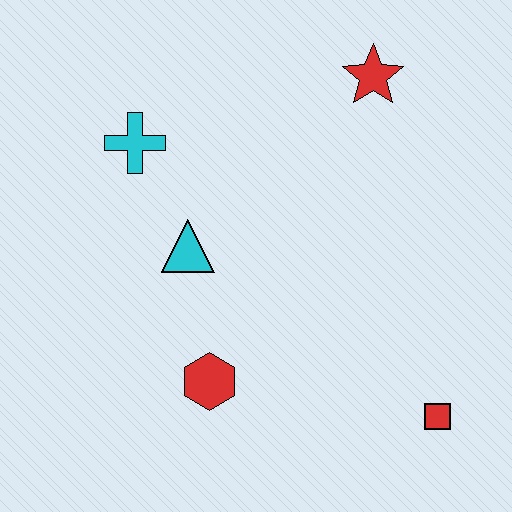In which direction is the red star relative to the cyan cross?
The red star is to the right of the cyan cross.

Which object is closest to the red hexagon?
The cyan triangle is closest to the red hexagon.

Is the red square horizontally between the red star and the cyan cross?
No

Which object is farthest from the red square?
The cyan cross is farthest from the red square.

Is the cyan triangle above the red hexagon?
Yes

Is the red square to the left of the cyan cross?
No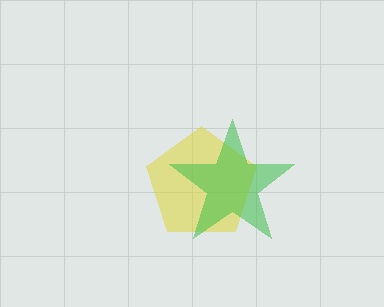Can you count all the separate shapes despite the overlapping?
Yes, there are 2 separate shapes.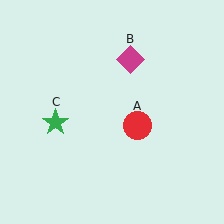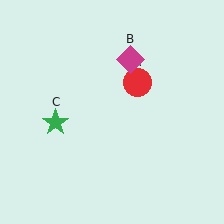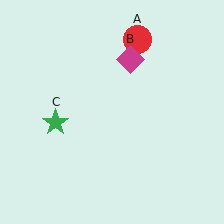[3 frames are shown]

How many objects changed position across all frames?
1 object changed position: red circle (object A).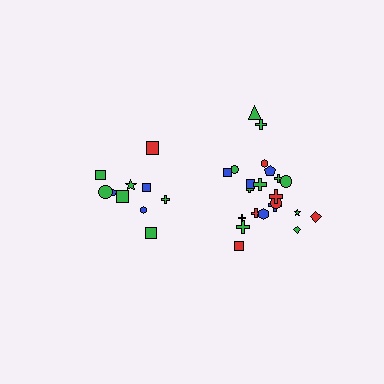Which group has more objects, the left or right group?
The right group.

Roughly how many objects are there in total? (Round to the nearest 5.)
Roughly 30 objects in total.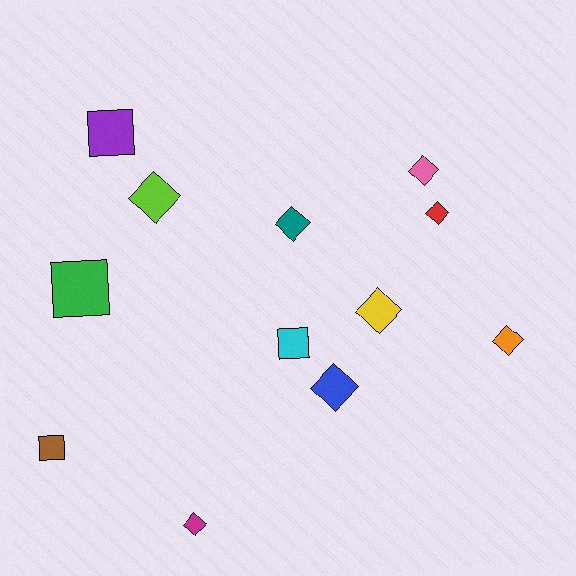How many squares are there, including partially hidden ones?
There are 4 squares.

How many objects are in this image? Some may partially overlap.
There are 12 objects.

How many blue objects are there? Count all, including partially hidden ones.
There is 1 blue object.